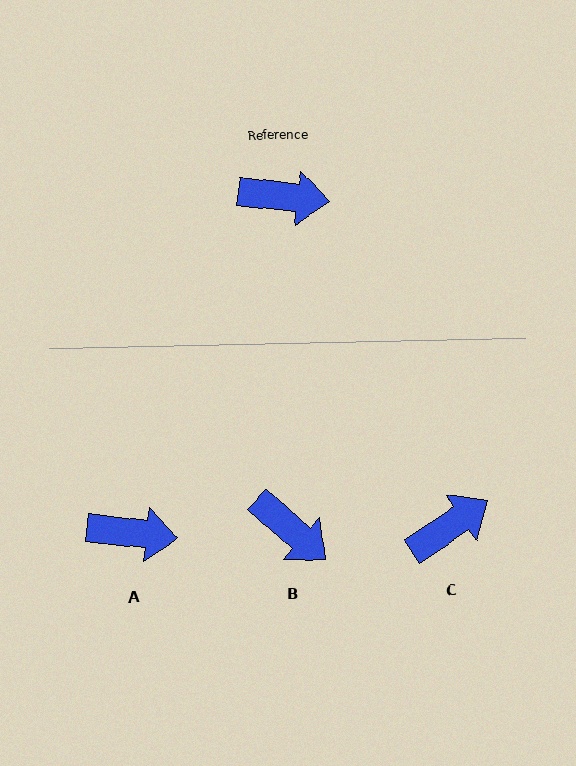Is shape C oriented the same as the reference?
No, it is off by about 41 degrees.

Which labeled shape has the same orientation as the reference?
A.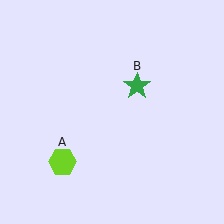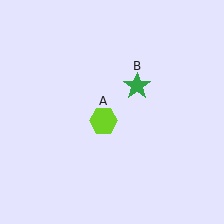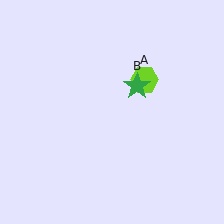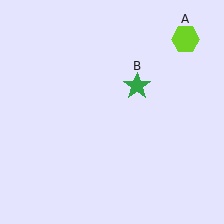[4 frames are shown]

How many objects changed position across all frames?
1 object changed position: lime hexagon (object A).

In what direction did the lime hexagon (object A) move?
The lime hexagon (object A) moved up and to the right.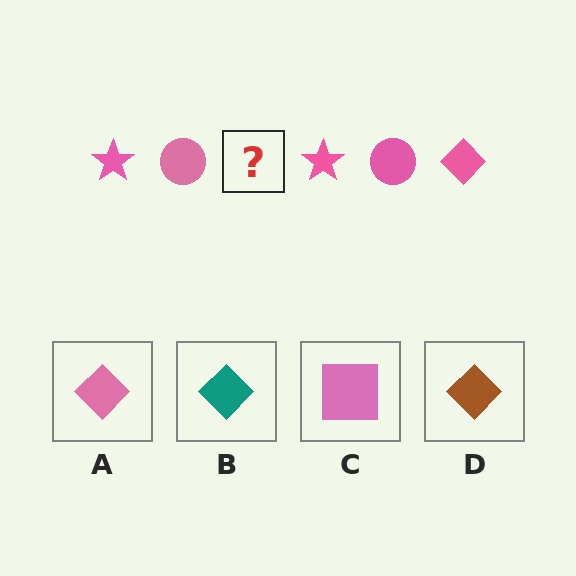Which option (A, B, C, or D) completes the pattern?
A.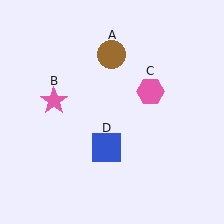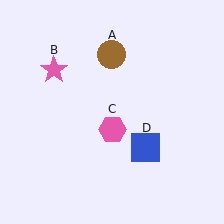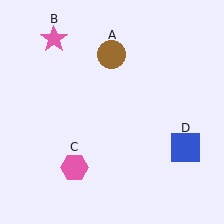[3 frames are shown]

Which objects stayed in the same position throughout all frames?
Brown circle (object A) remained stationary.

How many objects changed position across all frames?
3 objects changed position: pink star (object B), pink hexagon (object C), blue square (object D).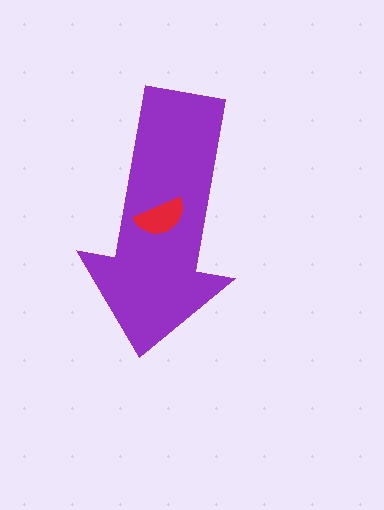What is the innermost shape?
The red semicircle.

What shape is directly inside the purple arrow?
The red semicircle.